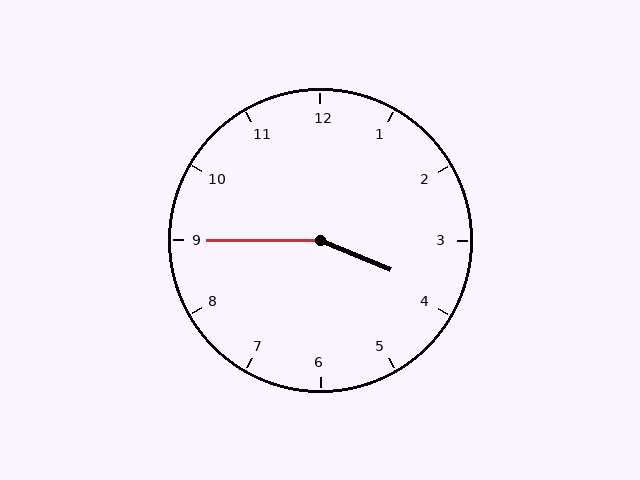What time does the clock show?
3:45.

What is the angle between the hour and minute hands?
Approximately 158 degrees.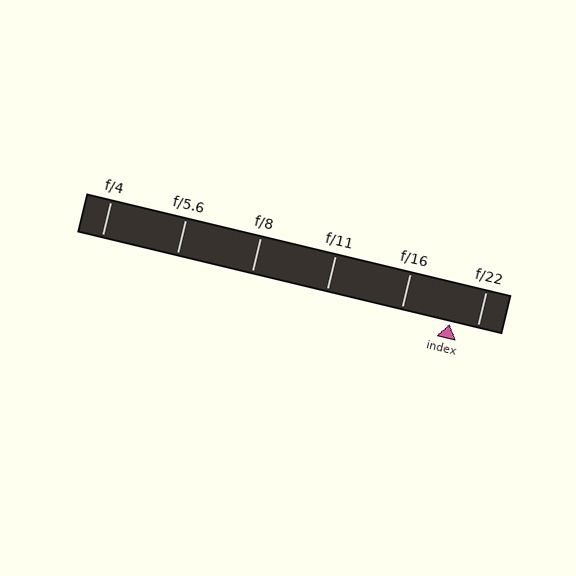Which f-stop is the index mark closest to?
The index mark is closest to f/22.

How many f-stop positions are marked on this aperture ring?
There are 6 f-stop positions marked.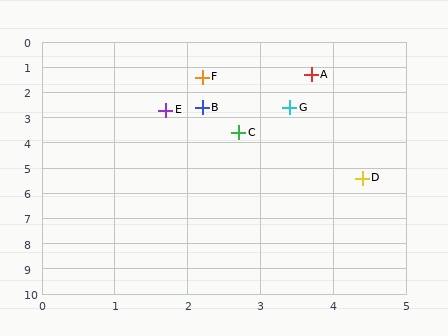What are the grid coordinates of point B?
Point B is at approximately (2.2, 2.6).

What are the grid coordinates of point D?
Point D is at approximately (4.4, 5.4).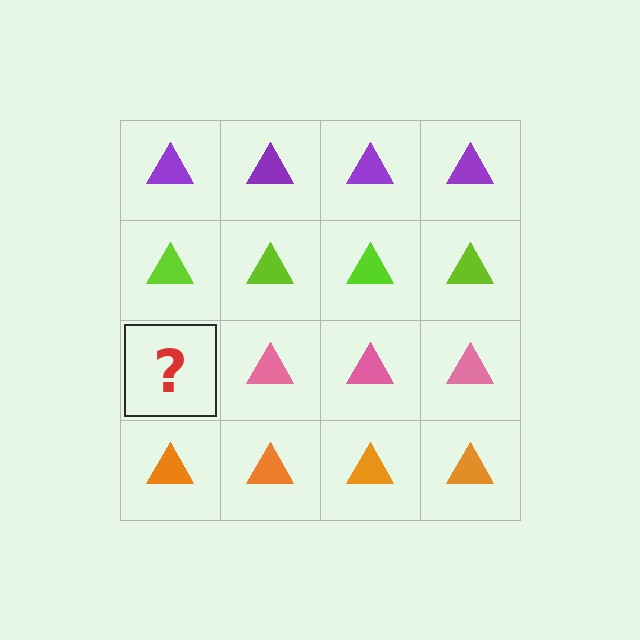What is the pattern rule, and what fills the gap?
The rule is that each row has a consistent color. The gap should be filled with a pink triangle.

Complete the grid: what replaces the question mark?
The question mark should be replaced with a pink triangle.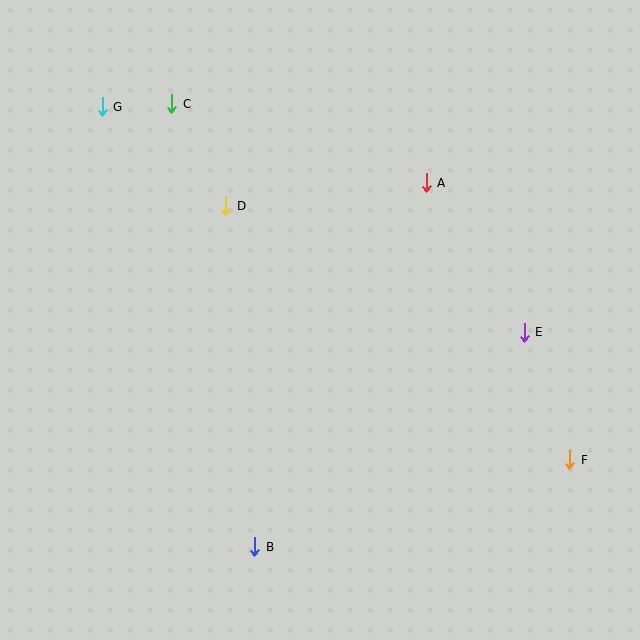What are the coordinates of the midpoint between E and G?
The midpoint between E and G is at (313, 219).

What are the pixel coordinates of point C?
Point C is at (172, 104).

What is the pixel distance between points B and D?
The distance between B and D is 342 pixels.